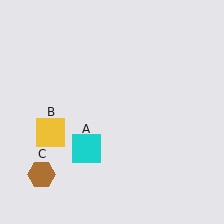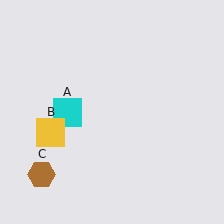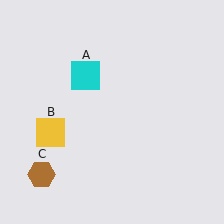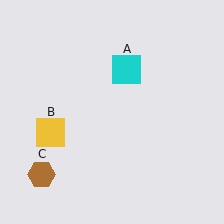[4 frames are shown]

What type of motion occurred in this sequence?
The cyan square (object A) rotated clockwise around the center of the scene.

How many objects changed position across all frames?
1 object changed position: cyan square (object A).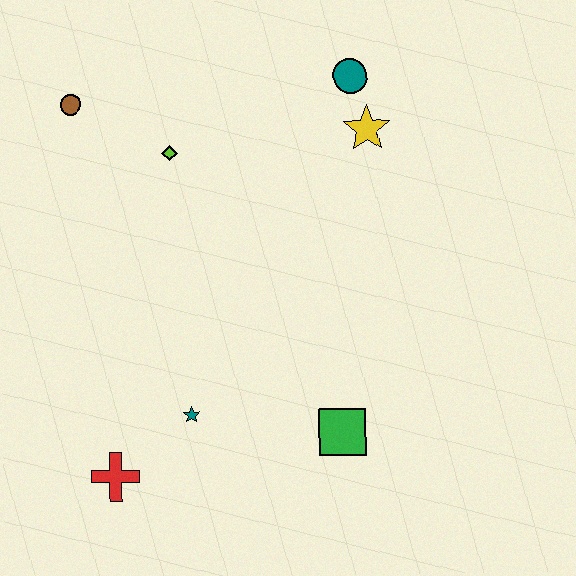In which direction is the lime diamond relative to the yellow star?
The lime diamond is to the left of the yellow star.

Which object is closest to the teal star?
The red cross is closest to the teal star.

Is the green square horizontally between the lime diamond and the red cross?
No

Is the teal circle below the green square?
No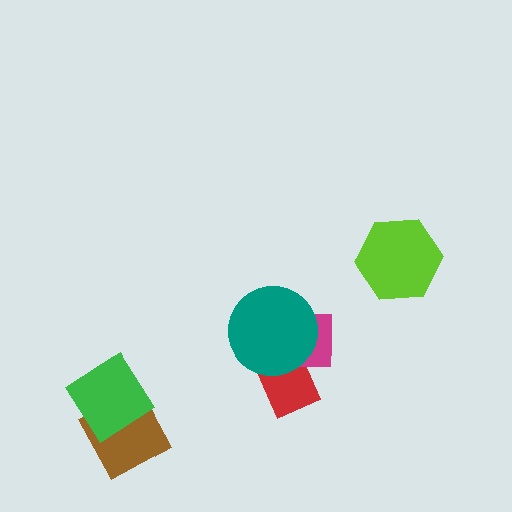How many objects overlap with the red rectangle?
2 objects overlap with the red rectangle.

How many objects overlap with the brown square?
1 object overlaps with the brown square.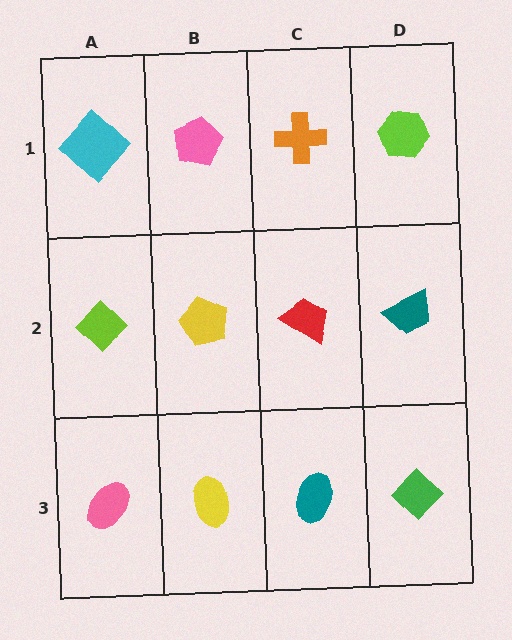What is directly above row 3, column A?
A lime diamond.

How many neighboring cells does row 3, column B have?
3.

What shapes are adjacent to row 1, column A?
A lime diamond (row 2, column A), a pink pentagon (row 1, column B).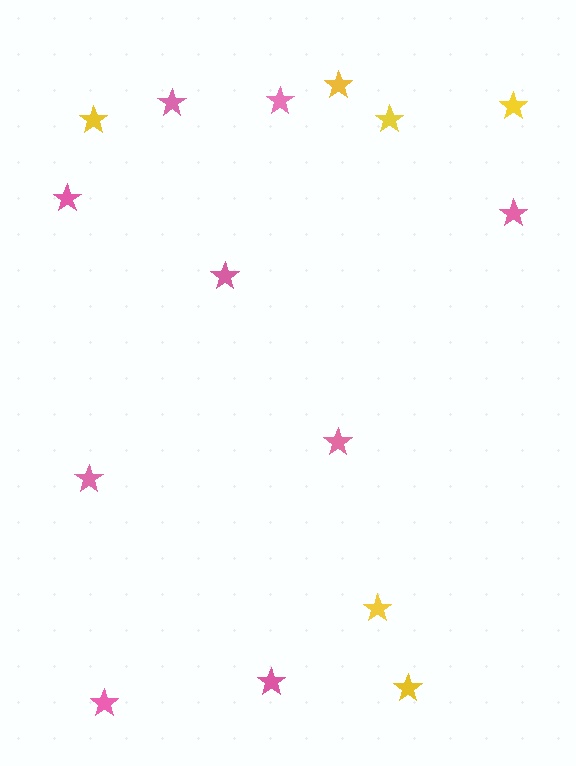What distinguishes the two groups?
There are 2 groups: one group of pink stars (9) and one group of yellow stars (6).